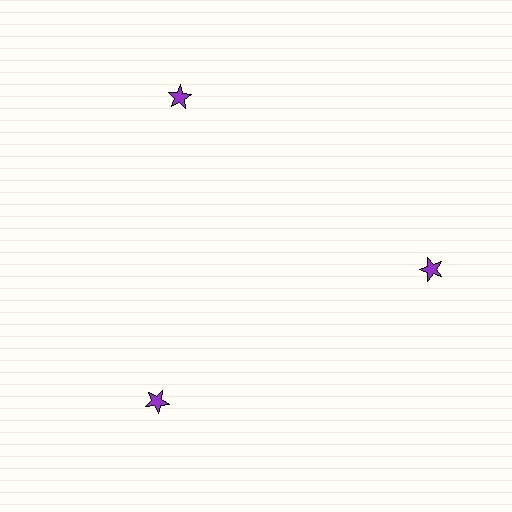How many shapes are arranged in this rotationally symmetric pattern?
There are 3 shapes, arranged in 3 groups of 1.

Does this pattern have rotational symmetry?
Yes, this pattern has 3-fold rotational symmetry. It looks the same after rotating 120 degrees around the center.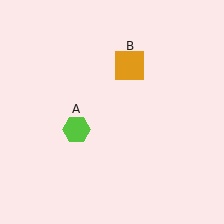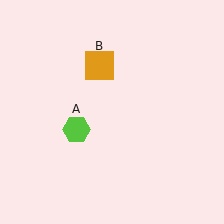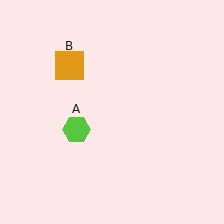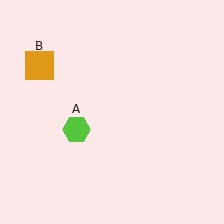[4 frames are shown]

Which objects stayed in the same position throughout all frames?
Lime hexagon (object A) remained stationary.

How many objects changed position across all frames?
1 object changed position: orange square (object B).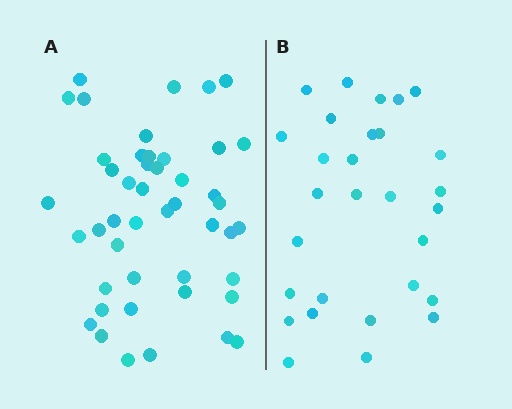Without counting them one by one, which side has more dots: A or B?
Region A (the left region) has more dots.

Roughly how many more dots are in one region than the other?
Region A has approximately 15 more dots than region B.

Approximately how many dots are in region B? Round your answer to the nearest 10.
About 30 dots. (The exact count is 29, which rounds to 30.)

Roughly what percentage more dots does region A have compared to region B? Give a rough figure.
About 60% more.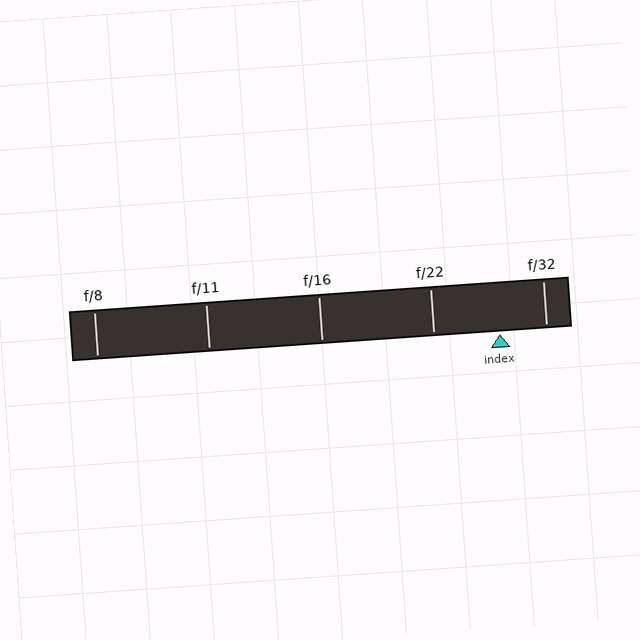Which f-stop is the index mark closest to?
The index mark is closest to f/32.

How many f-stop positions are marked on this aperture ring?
There are 5 f-stop positions marked.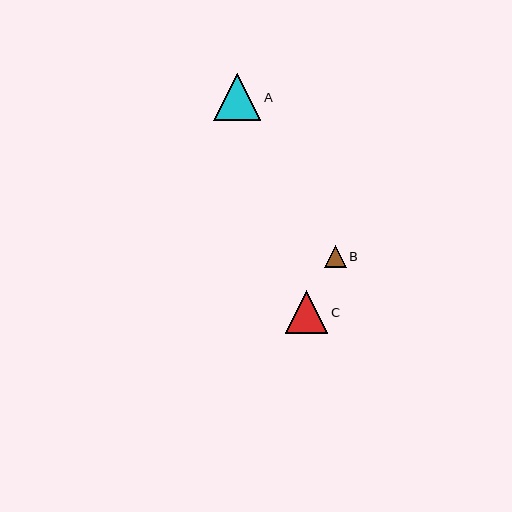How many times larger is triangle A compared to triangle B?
Triangle A is approximately 2.1 times the size of triangle B.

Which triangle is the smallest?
Triangle B is the smallest with a size of approximately 22 pixels.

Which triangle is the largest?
Triangle A is the largest with a size of approximately 47 pixels.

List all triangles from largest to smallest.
From largest to smallest: A, C, B.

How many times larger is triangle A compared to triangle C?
Triangle A is approximately 1.1 times the size of triangle C.